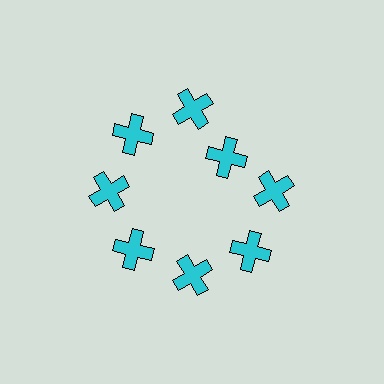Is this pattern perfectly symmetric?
No. The 8 cyan crosses are arranged in a ring, but one element near the 2 o'clock position is pulled inward toward the center, breaking the 8-fold rotational symmetry.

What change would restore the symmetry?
The symmetry would be restored by moving it outward, back onto the ring so that all 8 crosses sit at equal angles and equal distance from the center.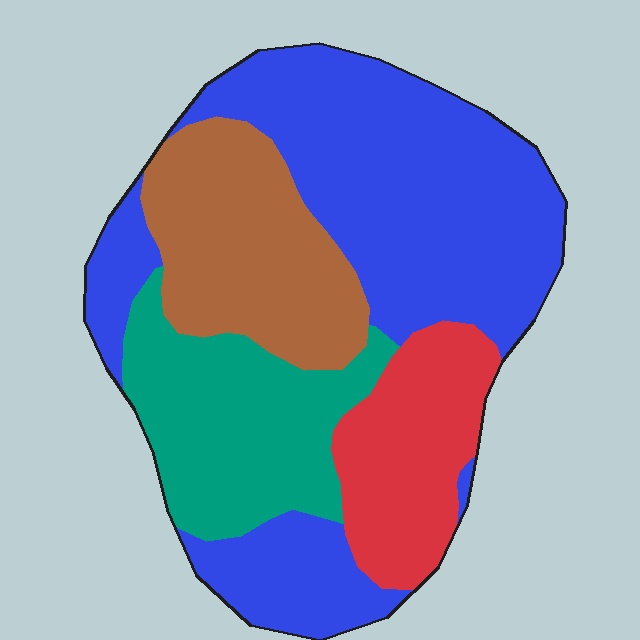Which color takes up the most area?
Blue, at roughly 45%.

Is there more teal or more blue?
Blue.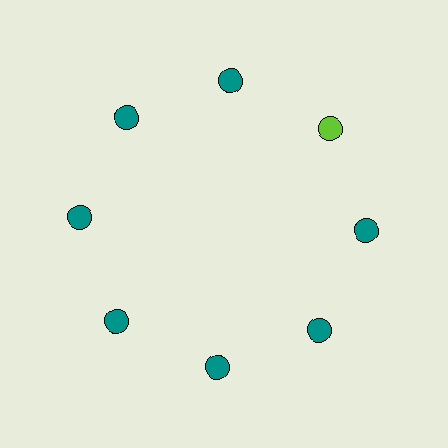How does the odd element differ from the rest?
It has a different color: lime instead of teal.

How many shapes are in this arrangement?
There are 8 shapes arranged in a ring pattern.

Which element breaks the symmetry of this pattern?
The lime circle at roughly the 2 o'clock position breaks the symmetry. All other shapes are teal circles.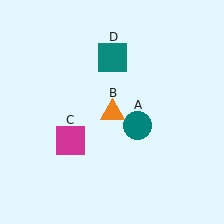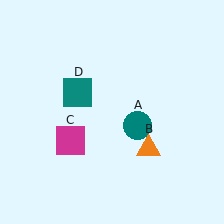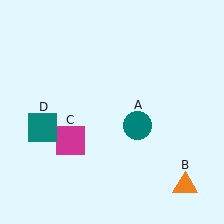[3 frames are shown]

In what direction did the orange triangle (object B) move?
The orange triangle (object B) moved down and to the right.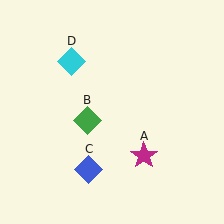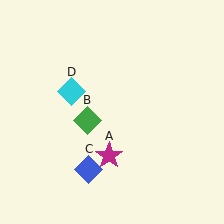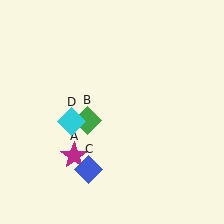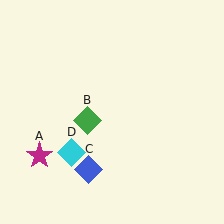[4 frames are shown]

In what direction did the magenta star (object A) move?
The magenta star (object A) moved left.